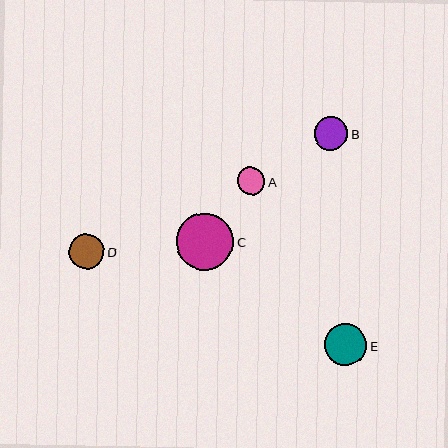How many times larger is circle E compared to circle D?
Circle E is approximately 1.2 times the size of circle D.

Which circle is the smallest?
Circle A is the smallest with a size of approximately 28 pixels.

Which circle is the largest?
Circle C is the largest with a size of approximately 57 pixels.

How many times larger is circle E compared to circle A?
Circle E is approximately 1.5 times the size of circle A.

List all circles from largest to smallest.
From largest to smallest: C, E, D, B, A.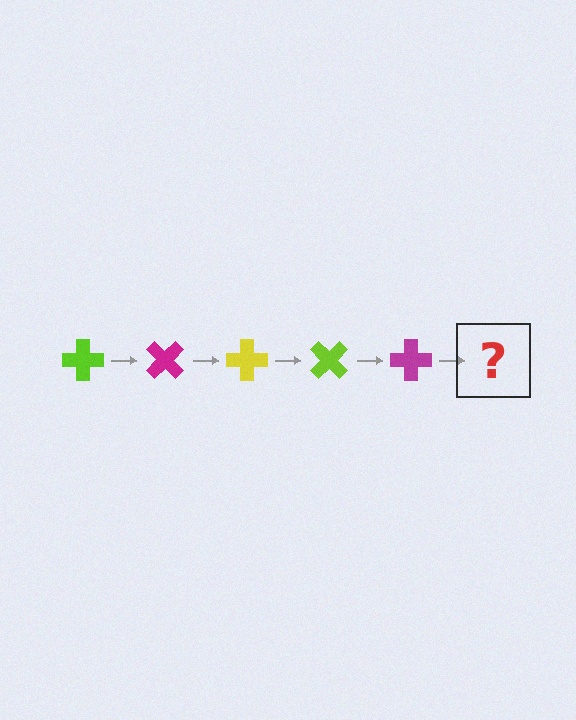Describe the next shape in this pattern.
It should be a yellow cross, rotated 225 degrees from the start.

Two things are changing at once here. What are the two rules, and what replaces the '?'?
The two rules are that it rotates 45 degrees each step and the color cycles through lime, magenta, and yellow. The '?' should be a yellow cross, rotated 225 degrees from the start.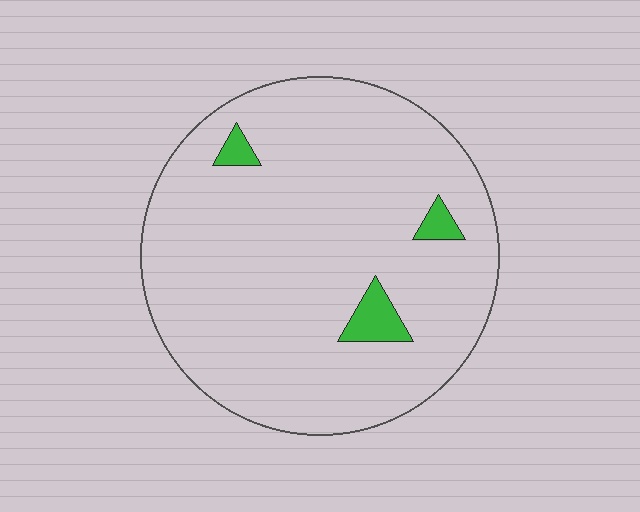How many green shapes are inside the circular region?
3.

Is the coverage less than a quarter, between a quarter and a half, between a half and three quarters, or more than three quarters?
Less than a quarter.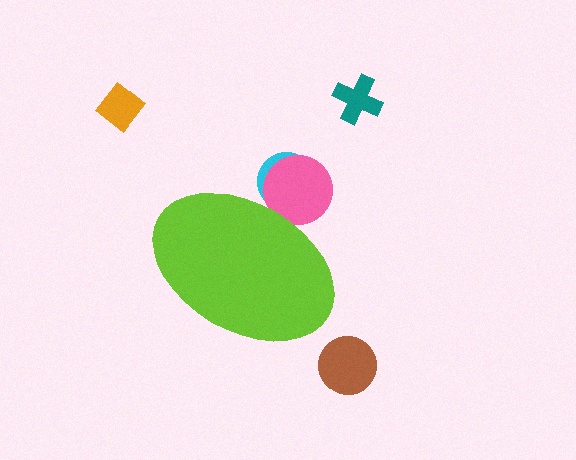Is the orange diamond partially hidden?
No, the orange diamond is fully visible.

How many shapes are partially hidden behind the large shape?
2 shapes are partially hidden.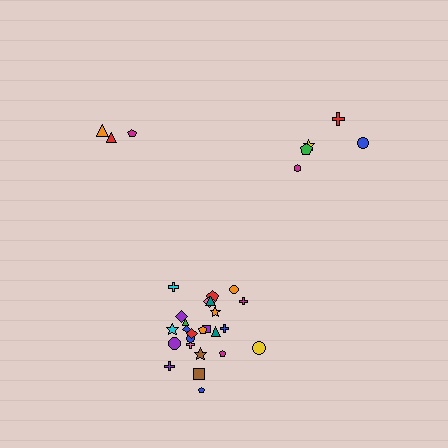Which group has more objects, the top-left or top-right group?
The top-right group.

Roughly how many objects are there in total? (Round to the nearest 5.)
Roughly 35 objects in total.